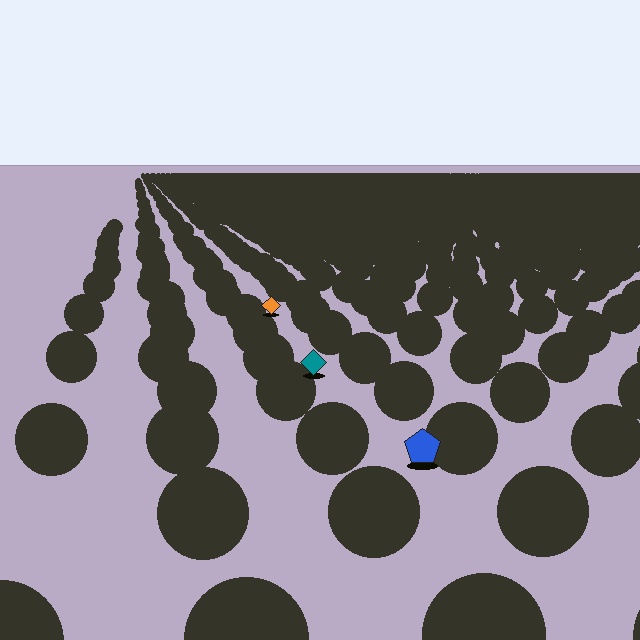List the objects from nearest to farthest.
From nearest to farthest: the blue pentagon, the teal diamond, the orange diamond.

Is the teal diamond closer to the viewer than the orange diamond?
Yes. The teal diamond is closer — you can tell from the texture gradient: the ground texture is coarser near it.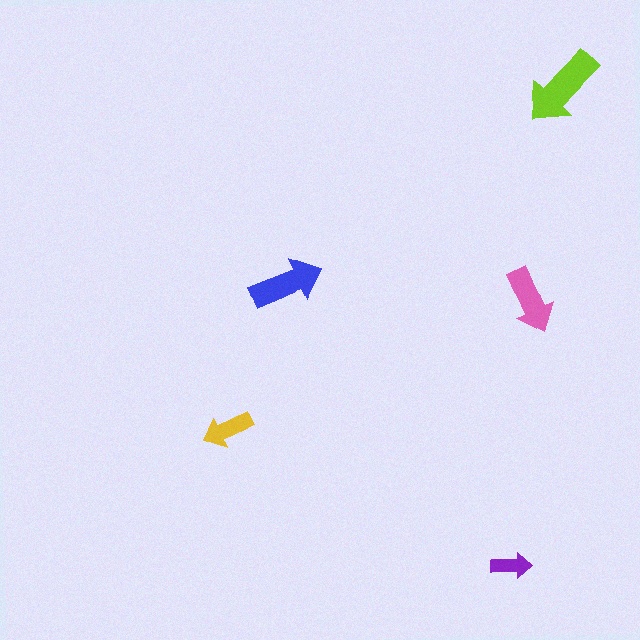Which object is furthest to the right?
The lime arrow is rightmost.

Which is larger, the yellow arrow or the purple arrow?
The yellow one.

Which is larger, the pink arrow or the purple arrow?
The pink one.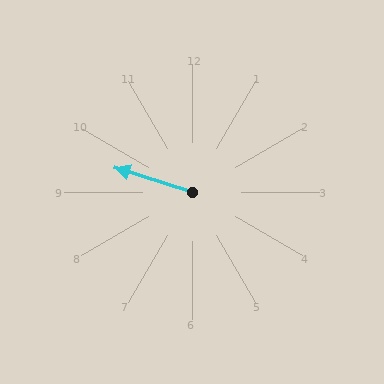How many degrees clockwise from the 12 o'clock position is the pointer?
Approximately 288 degrees.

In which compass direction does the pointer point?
West.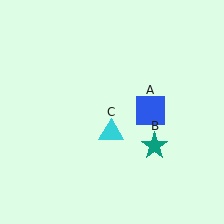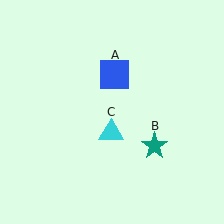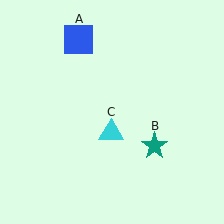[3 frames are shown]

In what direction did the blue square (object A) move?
The blue square (object A) moved up and to the left.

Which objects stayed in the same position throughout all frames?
Teal star (object B) and cyan triangle (object C) remained stationary.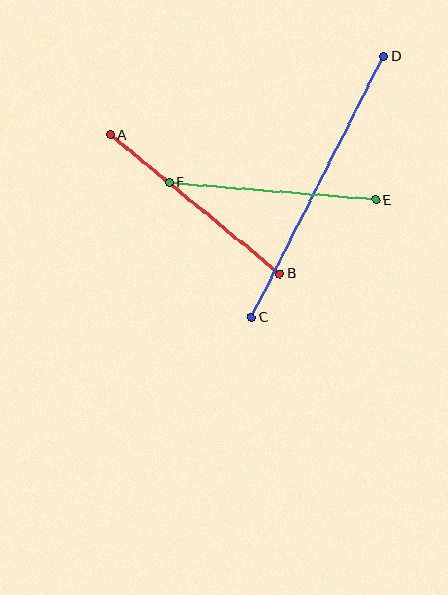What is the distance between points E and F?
The distance is approximately 207 pixels.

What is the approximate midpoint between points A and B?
The midpoint is at approximately (195, 204) pixels.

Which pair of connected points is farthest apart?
Points C and D are farthest apart.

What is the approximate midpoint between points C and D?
The midpoint is at approximately (318, 187) pixels.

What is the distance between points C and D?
The distance is approximately 293 pixels.